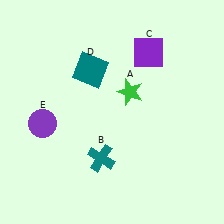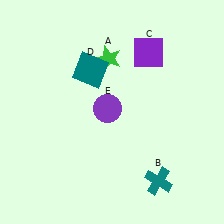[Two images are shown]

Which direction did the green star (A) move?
The green star (A) moved up.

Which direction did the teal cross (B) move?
The teal cross (B) moved right.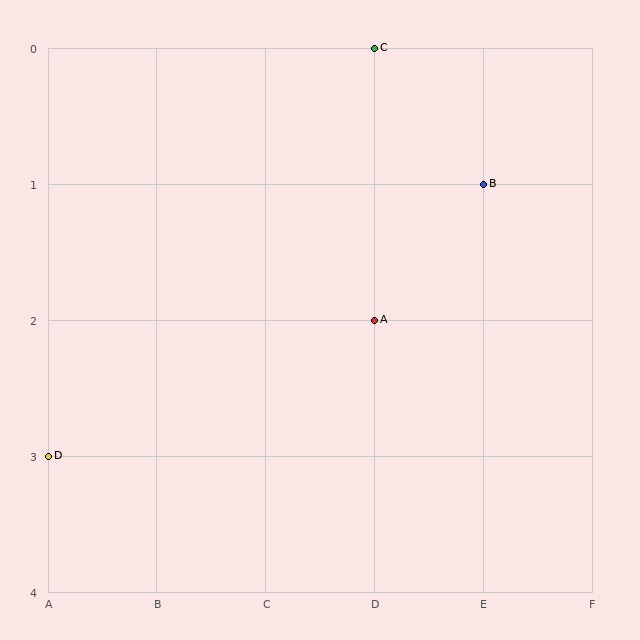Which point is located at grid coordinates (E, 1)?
Point B is at (E, 1).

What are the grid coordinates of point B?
Point B is at grid coordinates (E, 1).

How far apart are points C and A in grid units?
Points C and A are 2 rows apart.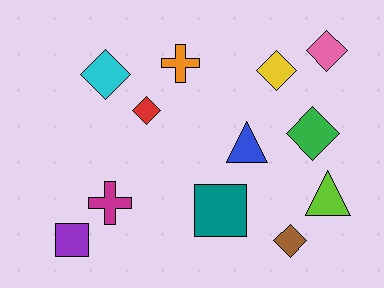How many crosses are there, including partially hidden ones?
There are 2 crosses.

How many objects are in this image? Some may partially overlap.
There are 12 objects.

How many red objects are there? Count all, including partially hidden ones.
There is 1 red object.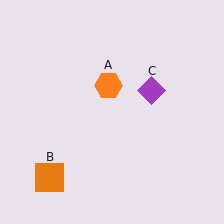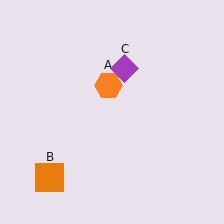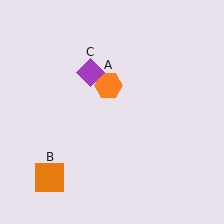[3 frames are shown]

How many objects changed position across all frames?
1 object changed position: purple diamond (object C).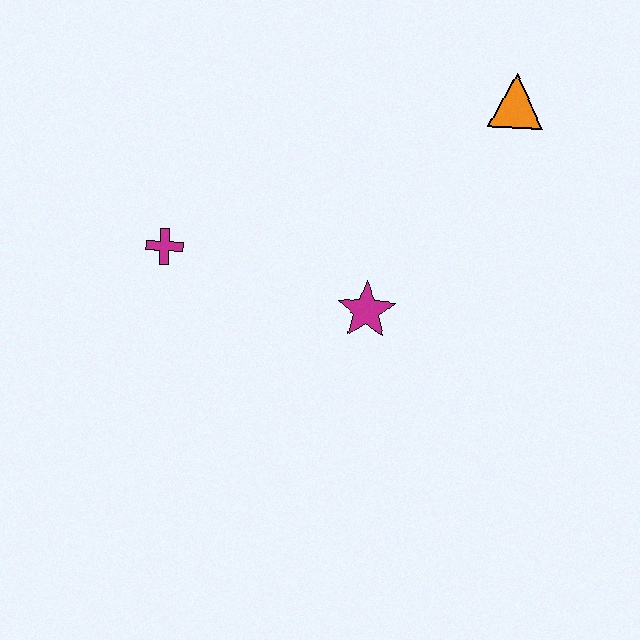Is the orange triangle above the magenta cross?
Yes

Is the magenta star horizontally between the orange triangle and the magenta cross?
Yes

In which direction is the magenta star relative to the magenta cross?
The magenta star is to the right of the magenta cross.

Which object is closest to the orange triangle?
The magenta star is closest to the orange triangle.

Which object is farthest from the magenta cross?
The orange triangle is farthest from the magenta cross.